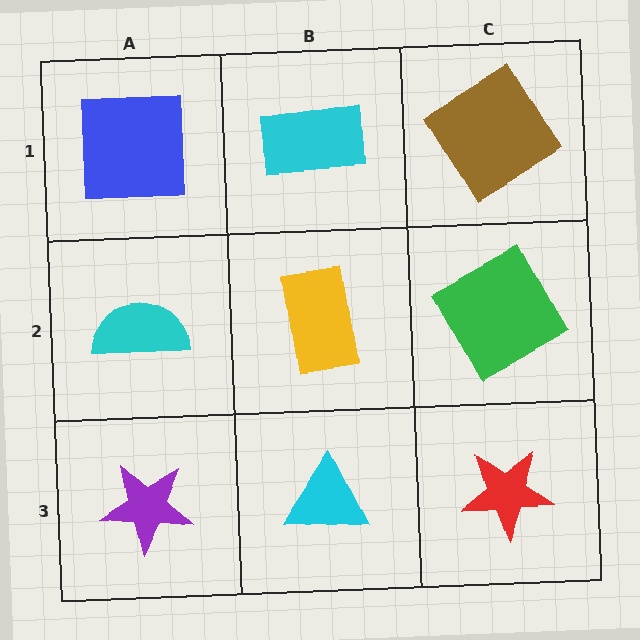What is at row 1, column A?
A blue square.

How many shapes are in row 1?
3 shapes.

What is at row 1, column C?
A brown diamond.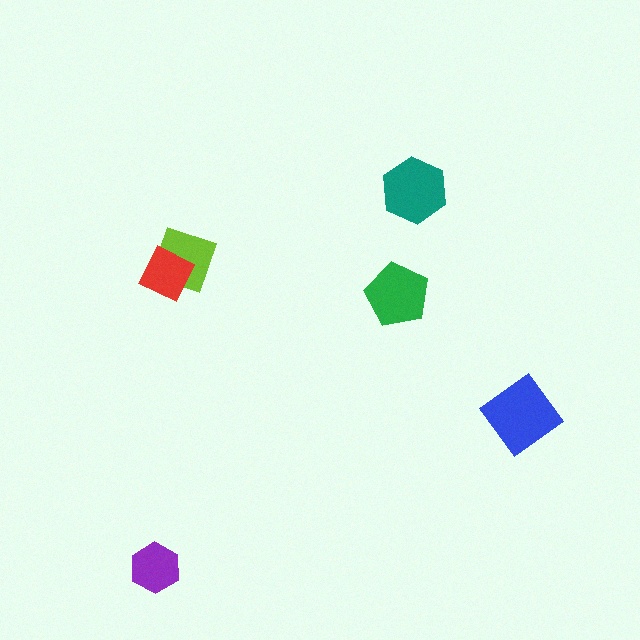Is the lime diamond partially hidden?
Yes, it is partially covered by another shape.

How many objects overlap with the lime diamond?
1 object overlaps with the lime diamond.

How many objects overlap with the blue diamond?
0 objects overlap with the blue diamond.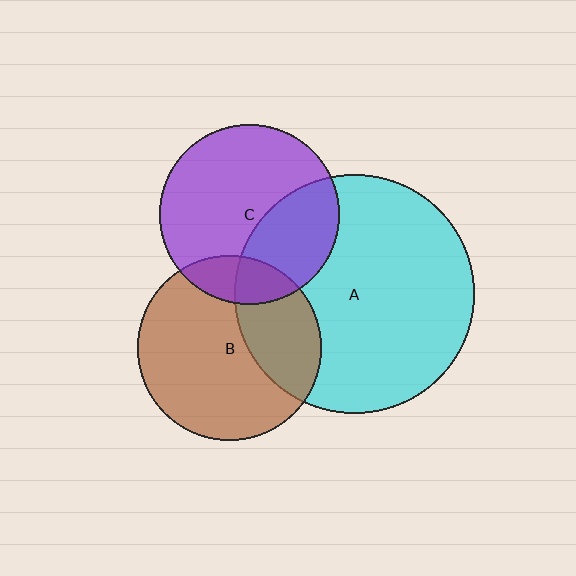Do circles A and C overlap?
Yes.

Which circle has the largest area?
Circle A (cyan).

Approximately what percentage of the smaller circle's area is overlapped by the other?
Approximately 35%.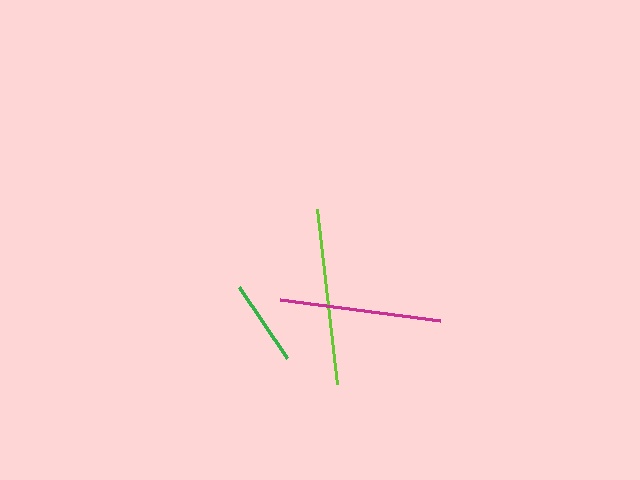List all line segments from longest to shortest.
From longest to shortest: lime, magenta, green.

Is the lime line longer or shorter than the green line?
The lime line is longer than the green line.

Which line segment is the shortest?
The green line is the shortest at approximately 85 pixels.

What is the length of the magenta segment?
The magenta segment is approximately 161 pixels long.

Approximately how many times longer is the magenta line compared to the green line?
The magenta line is approximately 1.9 times the length of the green line.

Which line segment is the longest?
The lime line is the longest at approximately 176 pixels.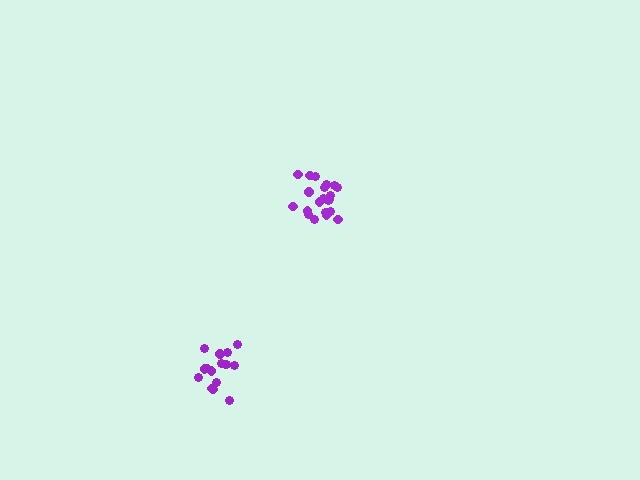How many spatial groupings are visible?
There are 2 spatial groupings.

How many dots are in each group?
Group 1: 16 dots, Group 2: 21 dots (37 total).